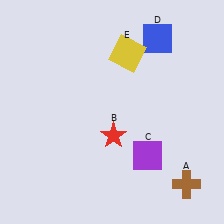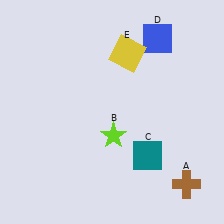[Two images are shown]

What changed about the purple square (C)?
In Image 1, C is purple. In Image 2, it changed to teal.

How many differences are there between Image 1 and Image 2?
There are 2 differences between the two images.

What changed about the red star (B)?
In Image 1, B is red. In Image 2, it changed to lime.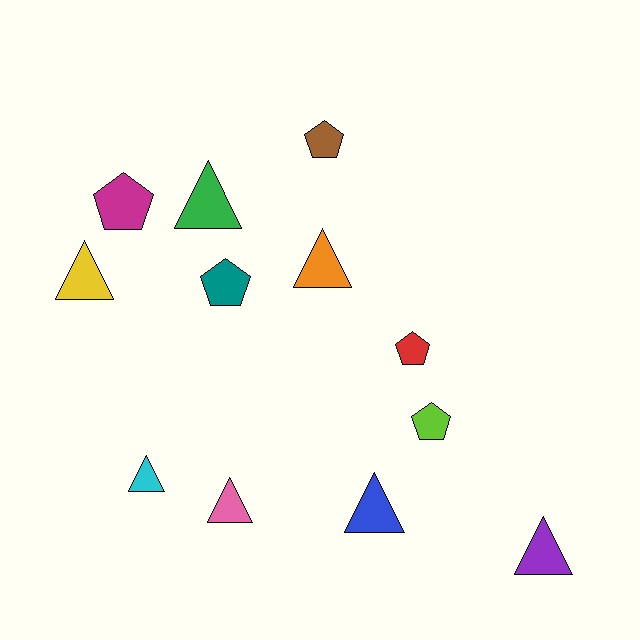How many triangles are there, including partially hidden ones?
There are 7 triangles.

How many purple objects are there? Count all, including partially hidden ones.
There is 1 purple object.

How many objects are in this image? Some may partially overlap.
There are 12 objects.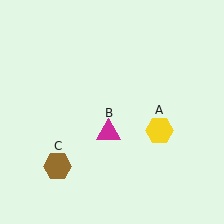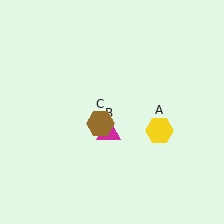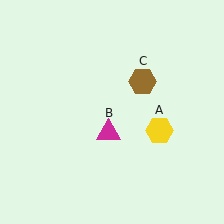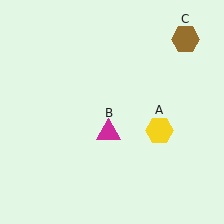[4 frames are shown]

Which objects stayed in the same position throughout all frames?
Yellow hexagon (object A) and magenta triangle (object B) remained stationary.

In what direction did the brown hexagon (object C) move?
The brown hexagon (object C) moved up and to the right.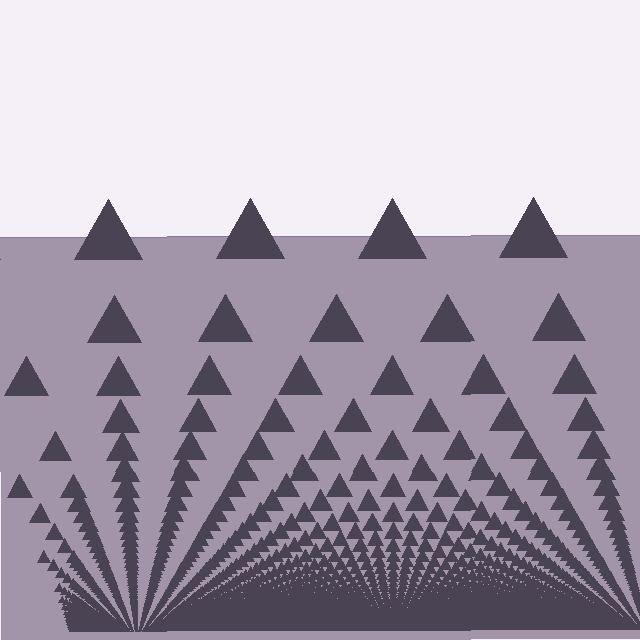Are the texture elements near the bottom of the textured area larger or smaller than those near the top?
Smaller. The gradient is inverted — elements near the bottom are smaller and denser.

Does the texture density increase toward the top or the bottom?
Density increases toward the bottom.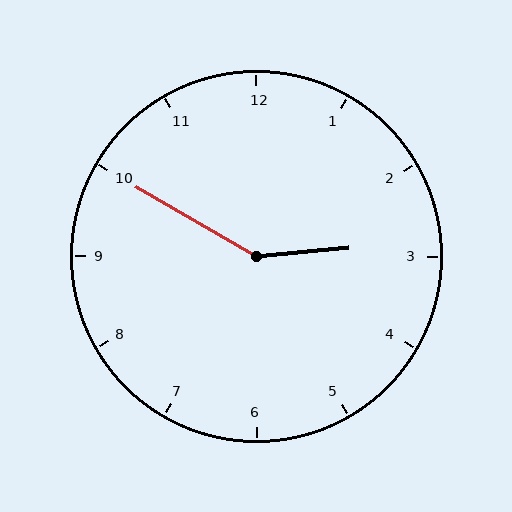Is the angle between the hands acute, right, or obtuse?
It is obtuse.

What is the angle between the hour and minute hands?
Approximately 145 degrees.